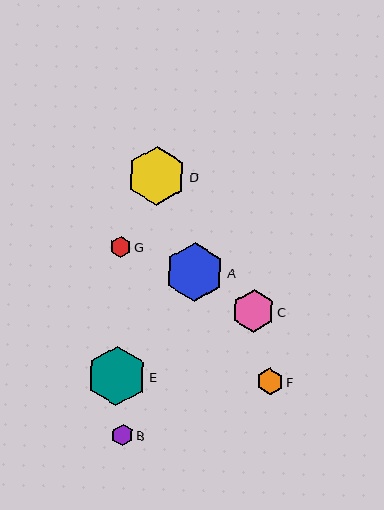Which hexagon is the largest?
Hexagon D is the largest with a size of approximately 59 pixels.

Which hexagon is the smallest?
Hexagon G is the smallest with a size of approximately 21 pixels.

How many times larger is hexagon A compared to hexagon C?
Hexagon A is approximately 1.4 times the size of hexagon C.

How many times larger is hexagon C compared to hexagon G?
Hexagon C is approximately 2.0 times the size of hexagon G.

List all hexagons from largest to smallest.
From largest to smallest: D, A, E, C, F, B, G.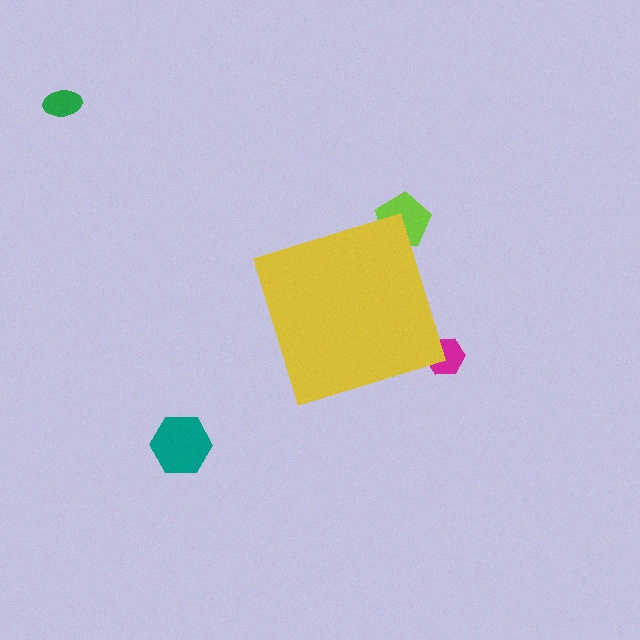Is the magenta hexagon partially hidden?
Yes, the magenta hexagon is partially hidden behind the yellow diamond.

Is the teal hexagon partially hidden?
No, the teal hexagon is fully visible.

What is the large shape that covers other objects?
A yellow diamond.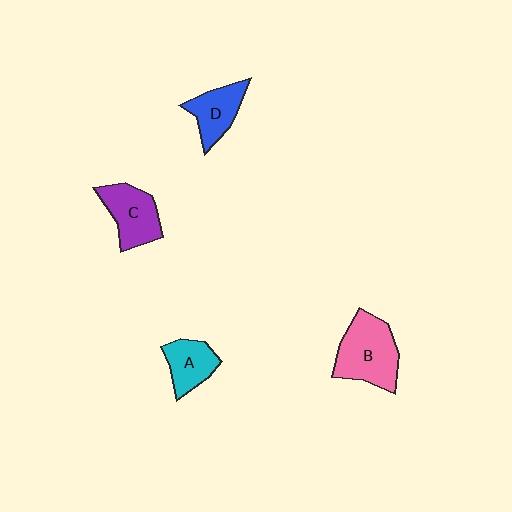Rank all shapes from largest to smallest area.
From largest to smallest: B (pink), C (purple), D (blue), A (cyan).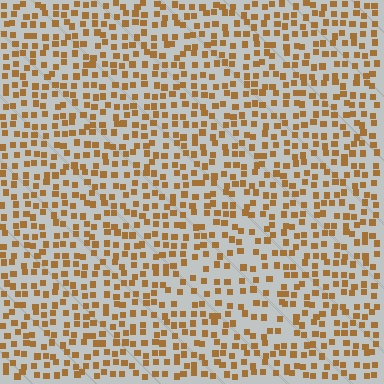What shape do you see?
I see a triangle.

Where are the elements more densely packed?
The elements are more densely packed outside the triangle boundary.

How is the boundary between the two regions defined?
The boundary is defined by a change in element density (approximately 1.5x ratio). All elements are the same color, size, and shape.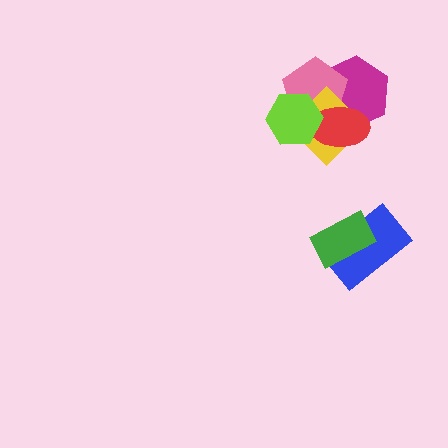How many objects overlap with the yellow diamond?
4 objects overlap with the yellow diamond.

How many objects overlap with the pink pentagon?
4 objects overlap with the pink pentagon.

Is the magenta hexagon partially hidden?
Yes, it is partially covered by another shape.